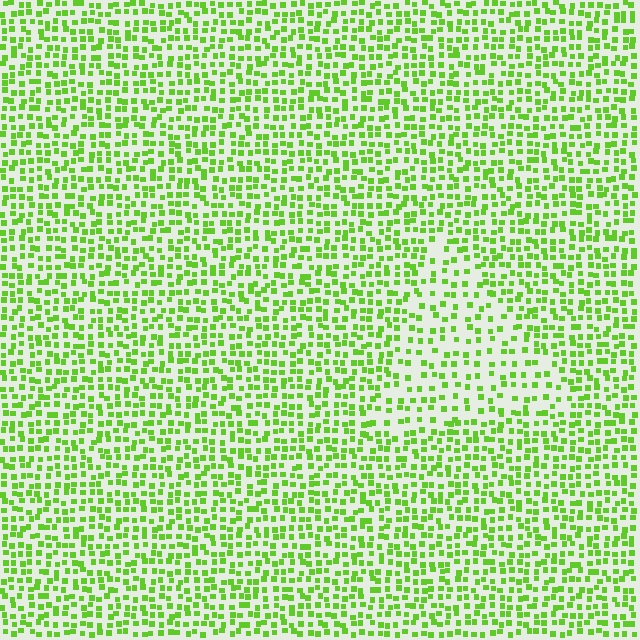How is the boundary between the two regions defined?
The boundary is defined by a change in element density (approximately 1.8x ratio). All elements are the same color, size, and shape.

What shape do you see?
I see a triangle.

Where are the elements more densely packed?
The elements are more densely packed outside the triangle boundary.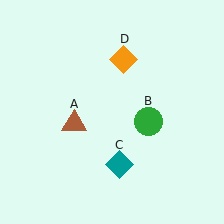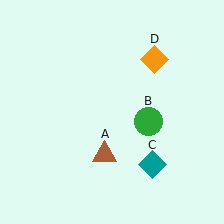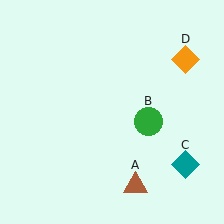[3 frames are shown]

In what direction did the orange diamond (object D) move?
The orange diamond (object D) moved right.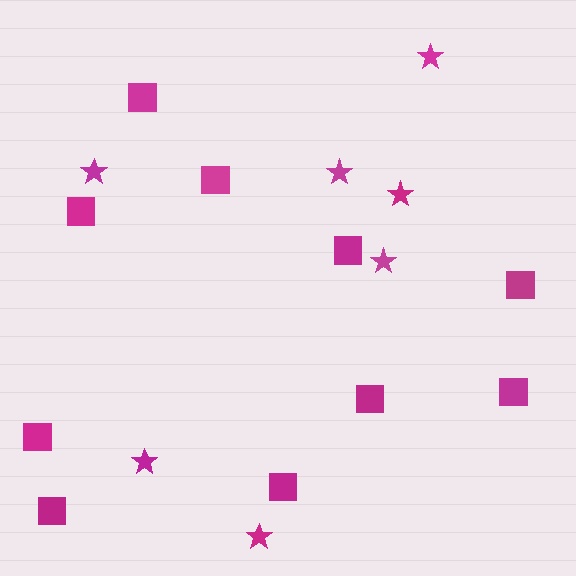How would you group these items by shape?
There are 2 groups: one group of squares (10) and one group of stars (7).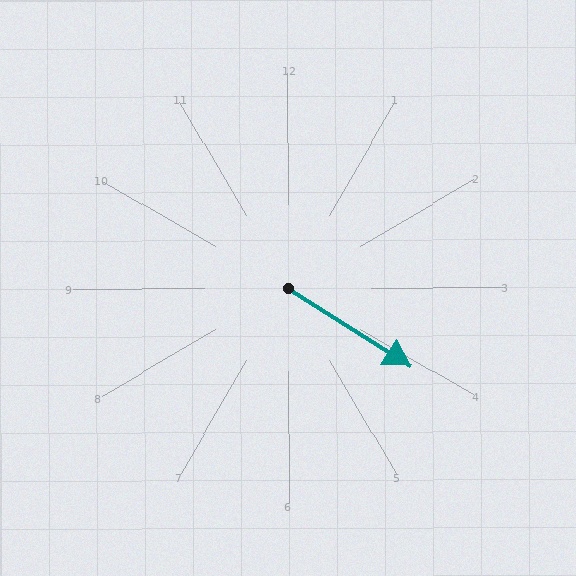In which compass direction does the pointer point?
Southeast.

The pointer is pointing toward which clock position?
Roughly 4 o'clock.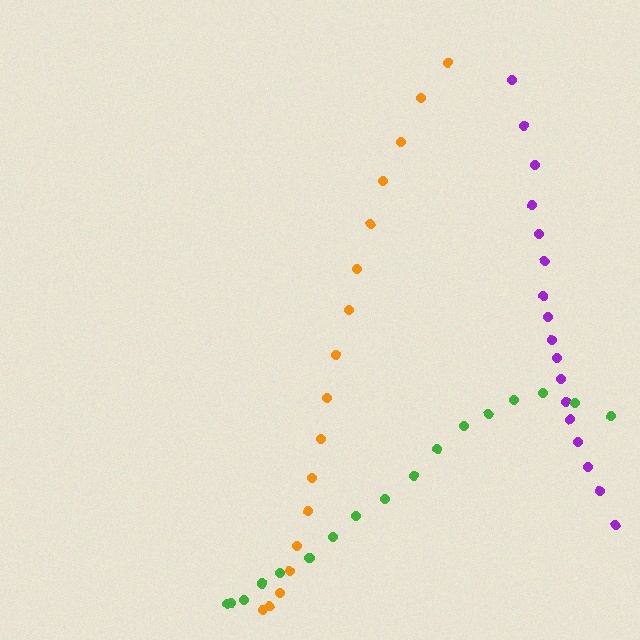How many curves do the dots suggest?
There are 3 distinct paths.